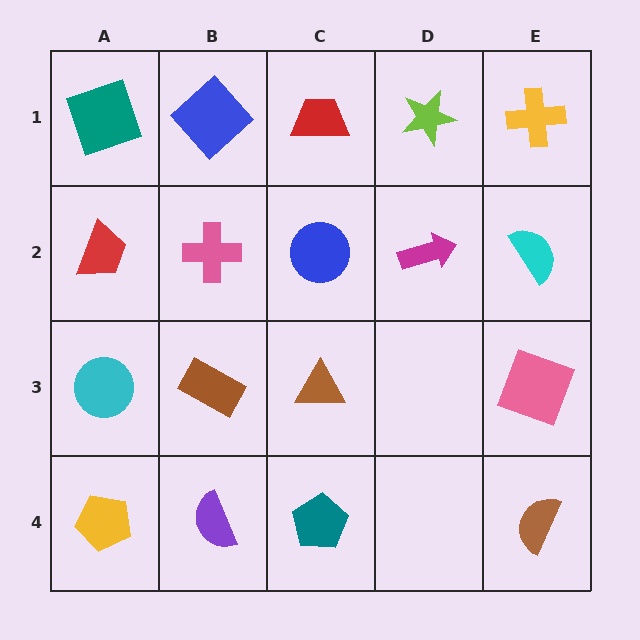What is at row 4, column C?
A teal pentagon.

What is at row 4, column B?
A purple semicircle.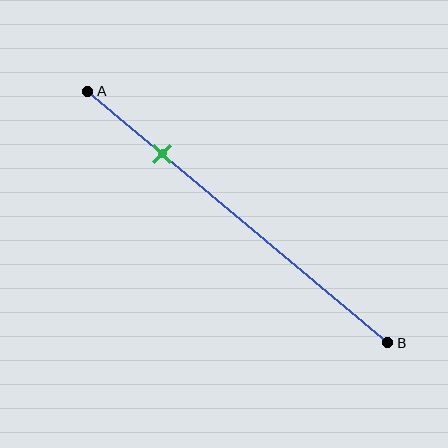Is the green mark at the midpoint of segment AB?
No, the mark is at about 25% from A, not at the 50% midpoint.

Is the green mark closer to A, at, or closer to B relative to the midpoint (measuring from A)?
The green mark is closer to point A than the midpoint of segment AB.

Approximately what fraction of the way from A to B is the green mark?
The green mark is approximately 25% of the way from A to B.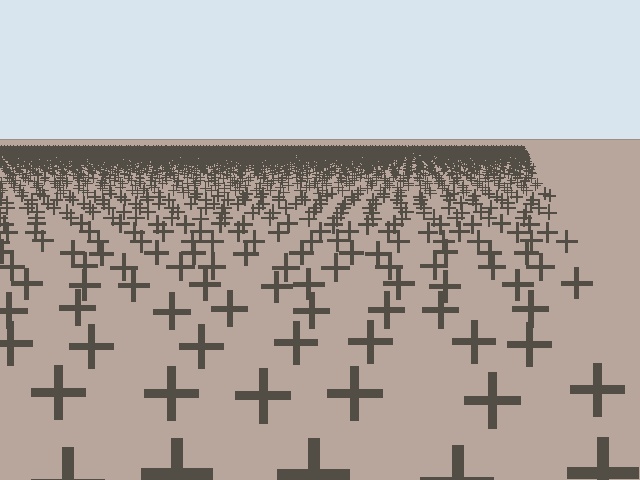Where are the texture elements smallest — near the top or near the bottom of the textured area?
Near the top.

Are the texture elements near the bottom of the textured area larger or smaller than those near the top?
Larger. Near the bottom, elements are closer to the viewer and appear at a bigger on-screen size.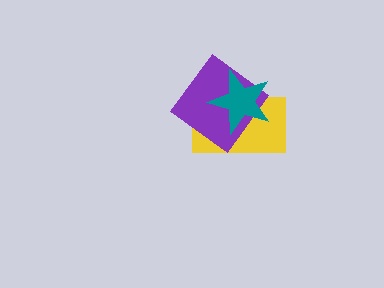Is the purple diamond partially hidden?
Yes, it is partially covered by another shape.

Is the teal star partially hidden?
No, no other shape covers it.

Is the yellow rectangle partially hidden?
Yes, it is partially covered by another shape.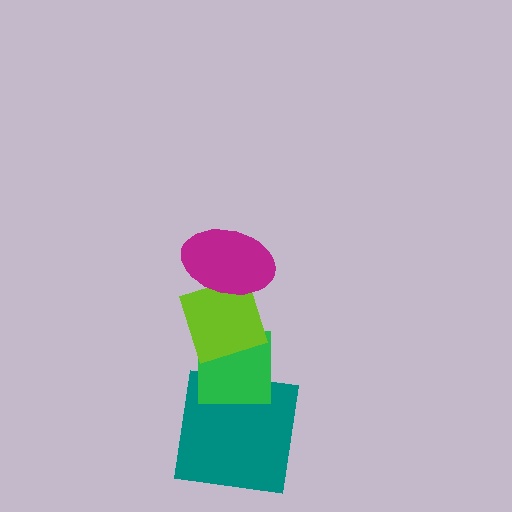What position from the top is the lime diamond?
The lime diamond is 2nd from the top.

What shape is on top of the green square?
The lime diamond is on top of the green square.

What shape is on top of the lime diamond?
The magenta ellipse is on top of the lime diamond.